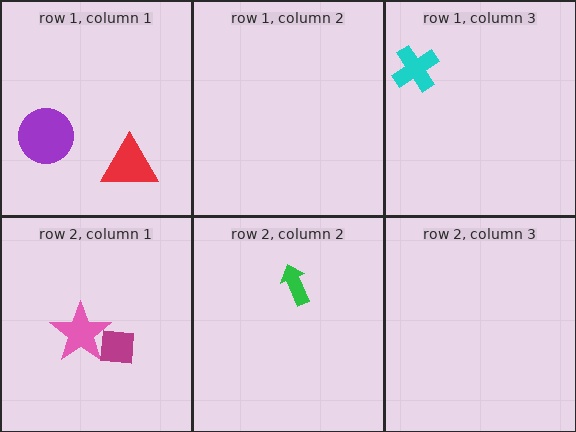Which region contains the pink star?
The row 2, column 1 region.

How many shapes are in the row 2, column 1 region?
2.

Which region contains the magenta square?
The row 2, column 1 region.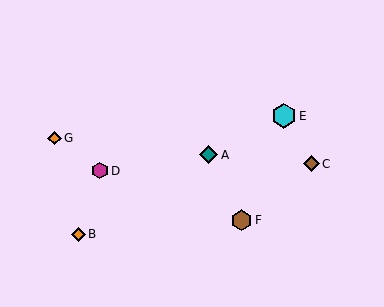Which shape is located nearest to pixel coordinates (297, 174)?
The brown diamond (labeled C) at (311, 164) is nearest to that location.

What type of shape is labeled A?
Shape A is a teal diamond.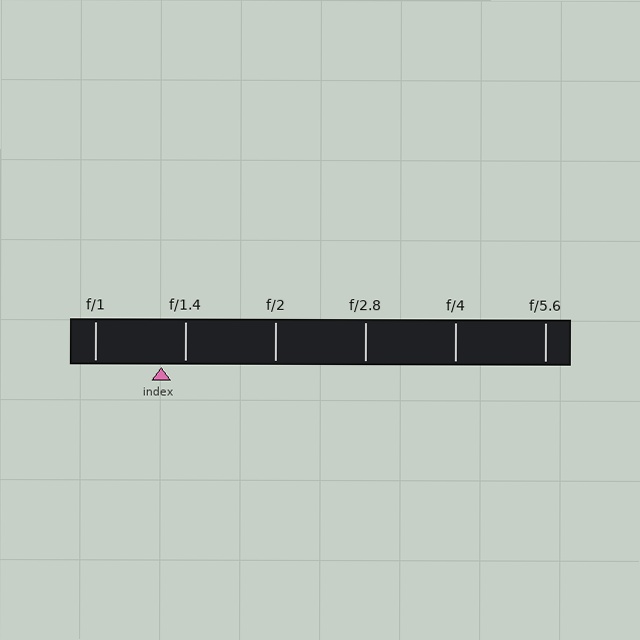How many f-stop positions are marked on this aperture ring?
There are 6 f-stop positions marked.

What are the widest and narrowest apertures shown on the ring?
The widest aperture shown is f/1 and the narrowest is f/5.6.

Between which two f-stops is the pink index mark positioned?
The index mark is between f/1 and f/1.4.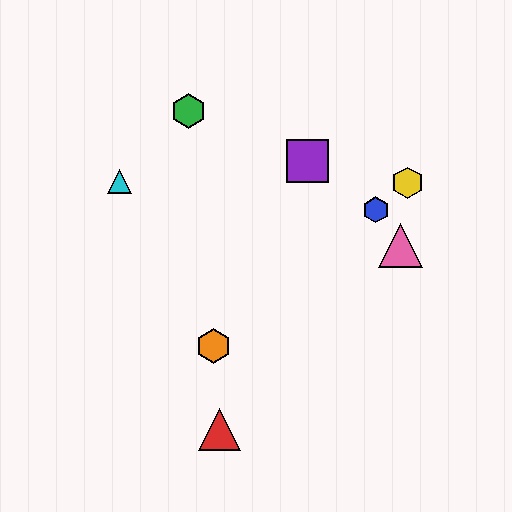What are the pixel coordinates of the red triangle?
The red triangle is at (219, 429).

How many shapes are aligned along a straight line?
3 shapes (the blue hexagon, the yellow hexagon, the orange hexagon) are aligned along a straight line.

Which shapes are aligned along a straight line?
The blue hexagon, the yellow hexagon, the orange hexagon are aligned along a straight line.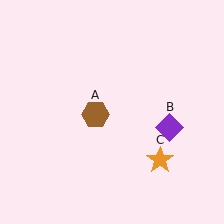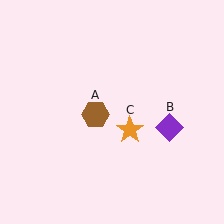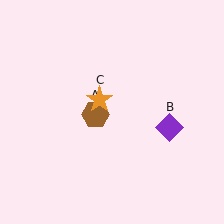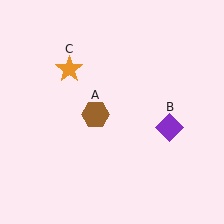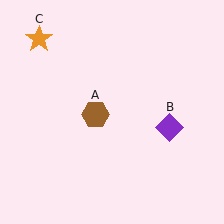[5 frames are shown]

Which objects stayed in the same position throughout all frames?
Brown hexagon (object A) and purple diamond (object B) remained stationary.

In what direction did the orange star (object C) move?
The orange star (object C) moved up and to the left.